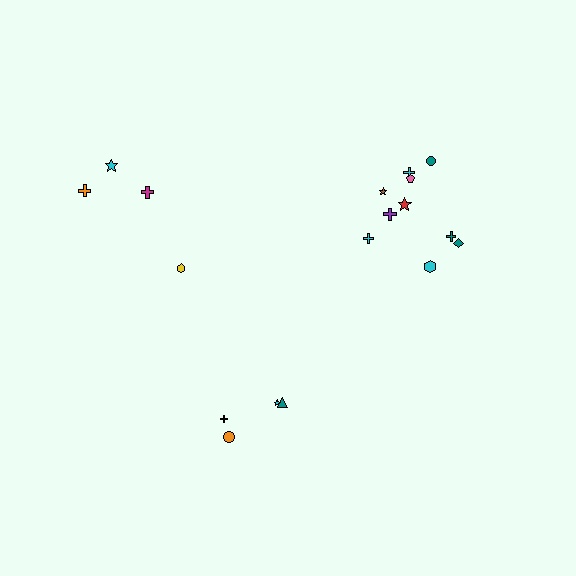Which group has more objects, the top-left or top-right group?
The top-right group.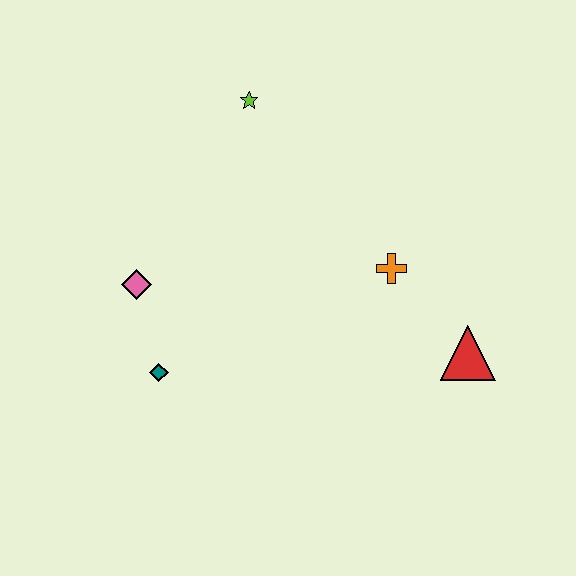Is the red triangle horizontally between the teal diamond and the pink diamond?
No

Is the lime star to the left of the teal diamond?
No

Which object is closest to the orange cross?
The red triangle is closest to the orange cross.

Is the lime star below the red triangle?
No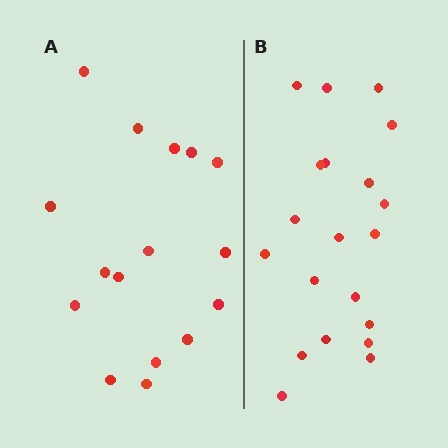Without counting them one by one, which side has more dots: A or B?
Region B (the right region) has more dots.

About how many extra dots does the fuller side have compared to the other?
Region B has about 4 more dots than region A.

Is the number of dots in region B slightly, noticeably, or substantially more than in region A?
Region B has noticeably more, but not dramatically so. The ratio is roughly 1.2 to 1.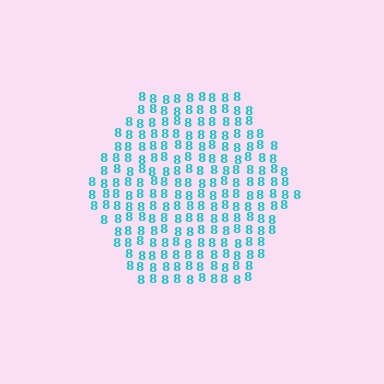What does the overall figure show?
The overall figure shows a hexagon.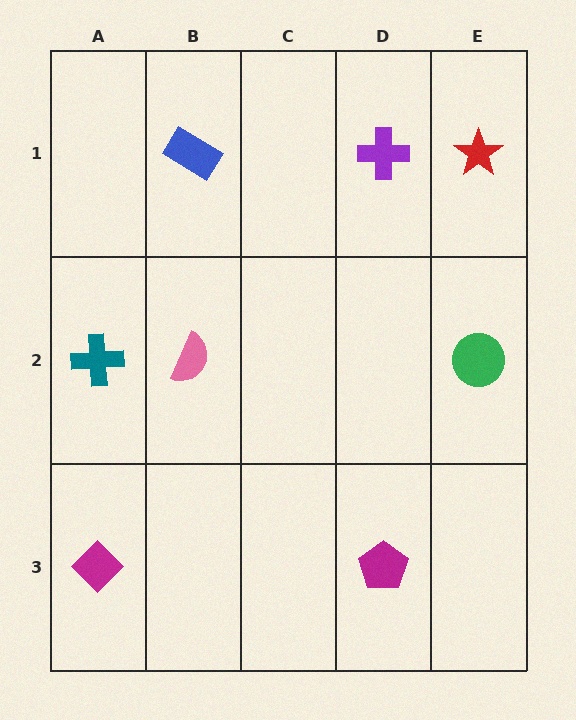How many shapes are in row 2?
3 shapes.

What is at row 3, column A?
A magenta diamond.